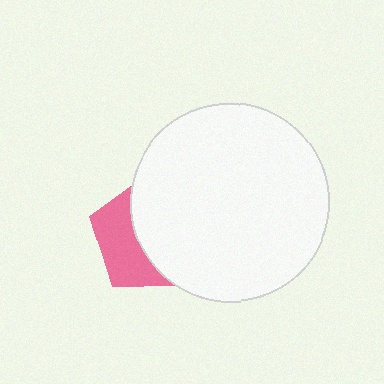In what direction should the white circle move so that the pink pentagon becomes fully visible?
The white circle should move right. That is the shortest direction to clear the overlap and leave the pink pentagon fully visible.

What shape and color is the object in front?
The object in front is a white circle.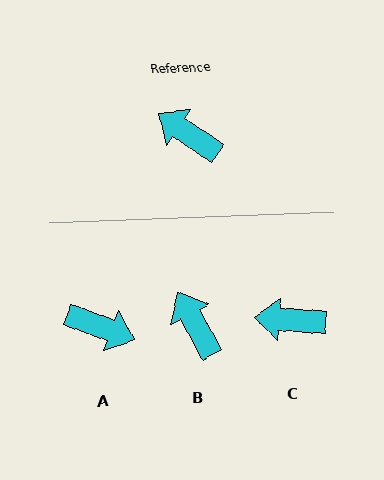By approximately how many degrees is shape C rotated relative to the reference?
Approximately 30 degrees counter-clockwise.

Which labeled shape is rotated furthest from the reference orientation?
A, about 166 degrees away.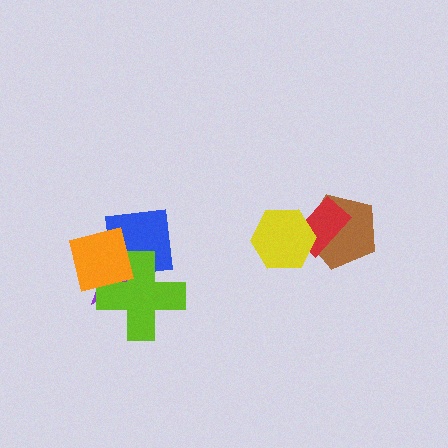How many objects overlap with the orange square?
3 objects overlap with the orange square.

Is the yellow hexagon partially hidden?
No, no other shape covers it.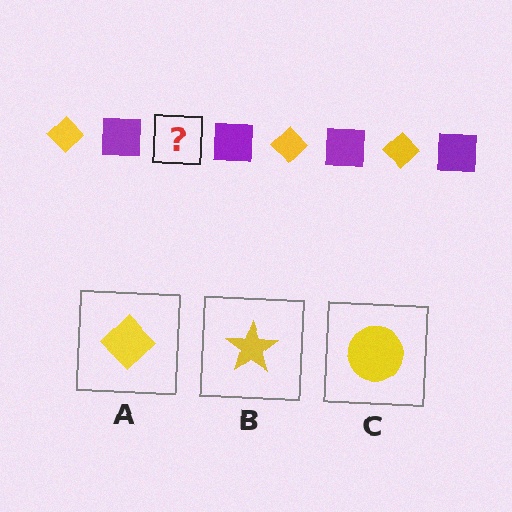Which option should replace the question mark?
Option A.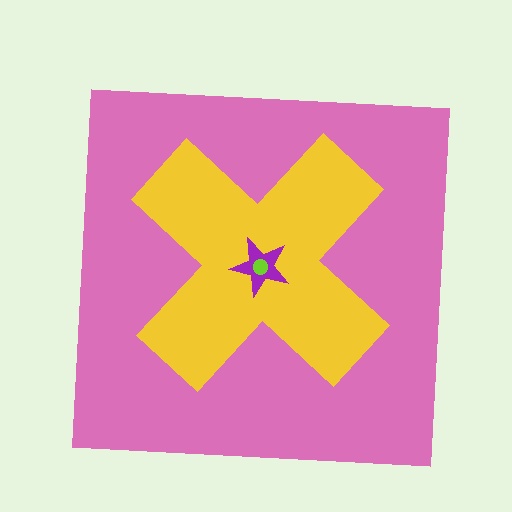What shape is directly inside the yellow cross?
The purple star.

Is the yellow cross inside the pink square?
Yes.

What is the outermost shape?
The pink square.